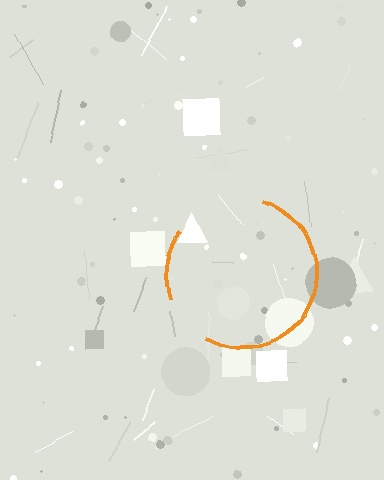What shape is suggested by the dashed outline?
The dashed outline suggests a circle.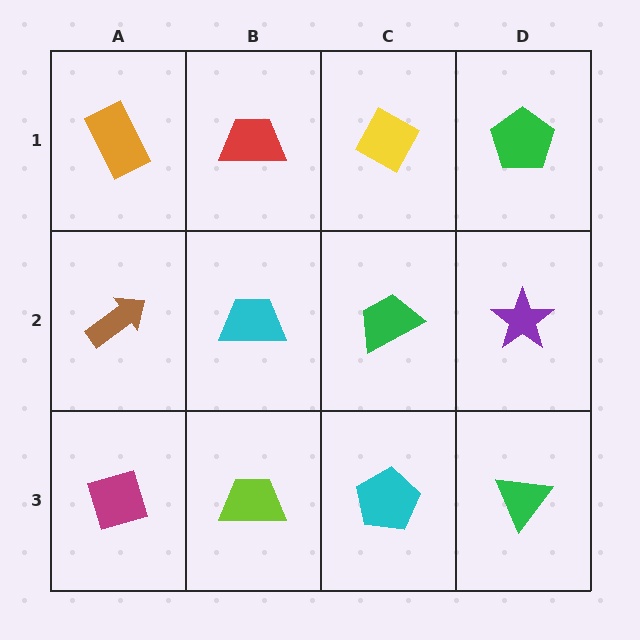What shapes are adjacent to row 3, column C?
A green trapezoid (row 2, column C), a lime trapezoid (row 3, column B), a green triangle (row 3, column D).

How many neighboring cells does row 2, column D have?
3.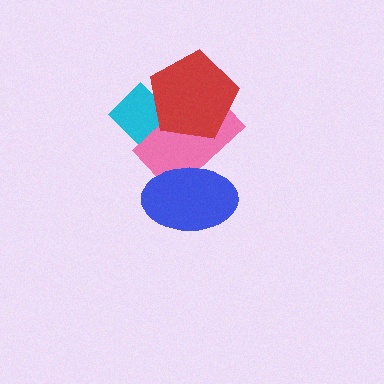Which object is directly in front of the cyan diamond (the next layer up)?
The pink rectangle is directly in front of the cyan diamond.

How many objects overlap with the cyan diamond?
2 objects overlap with the cyan diamond.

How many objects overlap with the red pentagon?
2 objects overlap with the red pentagon.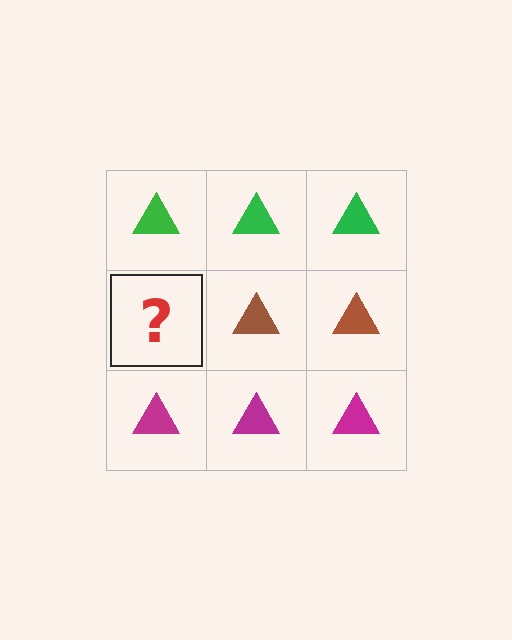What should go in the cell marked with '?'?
The missing cell should contain a brown triangle.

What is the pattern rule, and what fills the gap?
The rule is that each row has a consistent color. The gap should be filled with a brown triangle.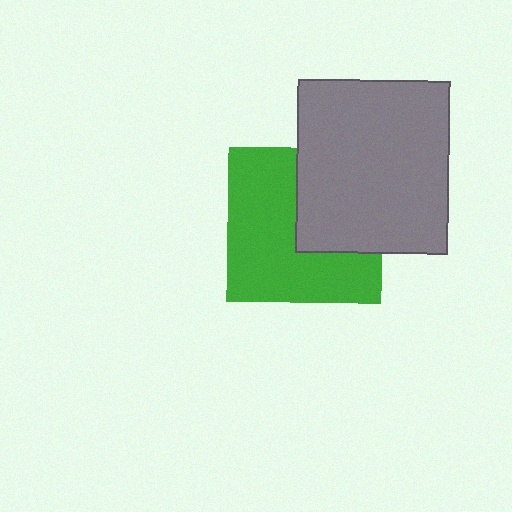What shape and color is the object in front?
The object in front is a gray rectangle.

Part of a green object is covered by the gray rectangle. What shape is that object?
It is a square.